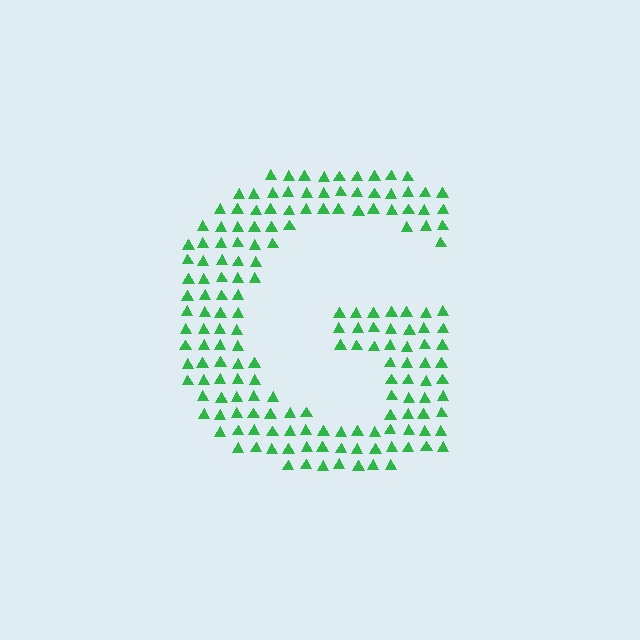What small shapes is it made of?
It is made of small triangles.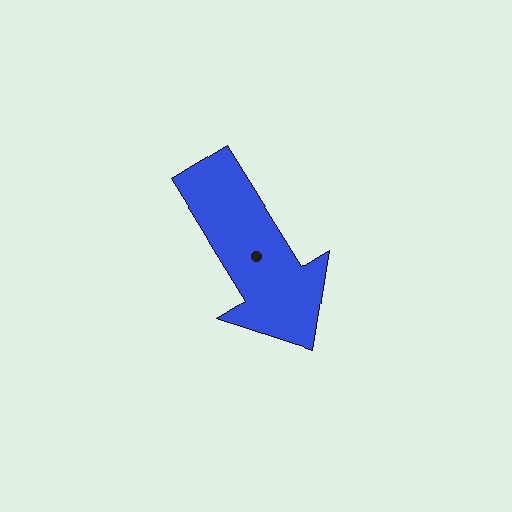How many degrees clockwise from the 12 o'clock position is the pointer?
Approximately 148 degrees.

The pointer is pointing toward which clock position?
Roughly 5 o'clock.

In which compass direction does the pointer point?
Southeast.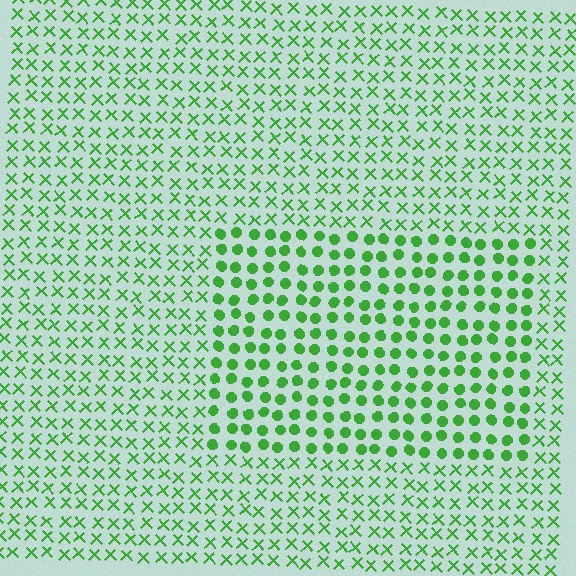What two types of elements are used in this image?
The image uses circles inside the rectangle region and X marks outside it.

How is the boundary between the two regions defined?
The boundary is defined by a change in element shape: circles inside vs. X marks outside. All elements share the same color and spacing.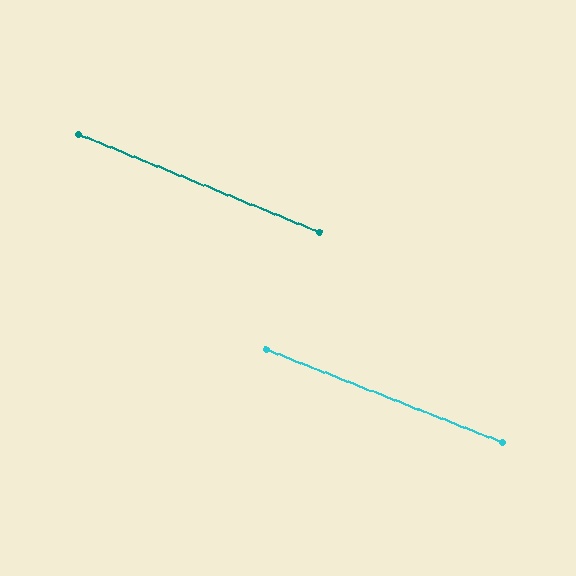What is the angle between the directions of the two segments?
Approximately 1 degree.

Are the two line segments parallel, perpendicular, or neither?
Parallel — their directions differ by only 0.7°.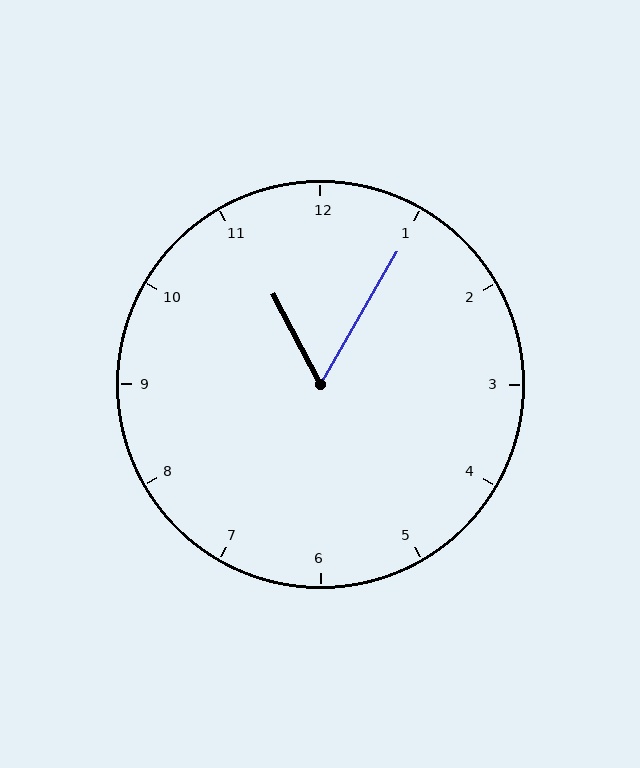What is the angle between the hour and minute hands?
Approximately 58 degrees.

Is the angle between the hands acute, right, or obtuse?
It is acute.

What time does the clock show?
11:05.